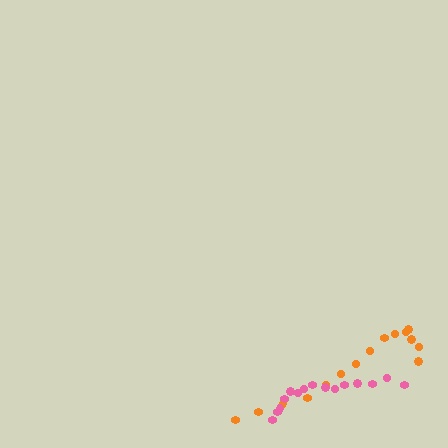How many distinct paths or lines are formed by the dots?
There are 2 distinct paths.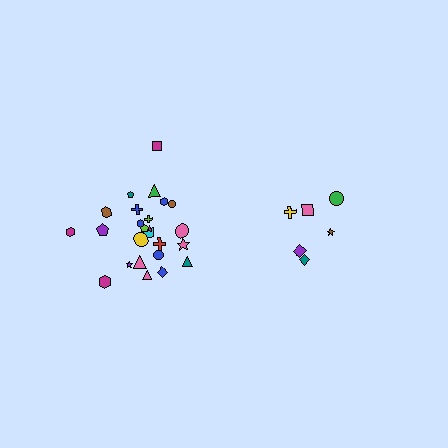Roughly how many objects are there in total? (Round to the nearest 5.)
Roughly 30 objects in total.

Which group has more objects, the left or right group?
The left group.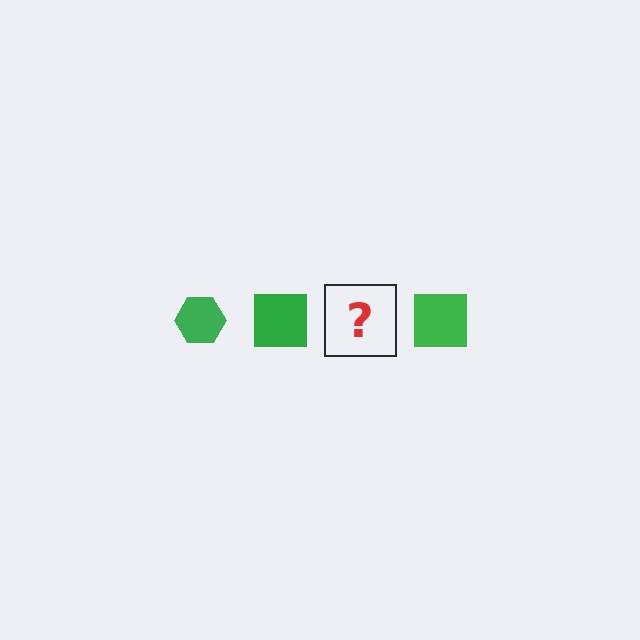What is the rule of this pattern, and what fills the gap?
The rule is that the pattern cycles through hexagon, square shapes in green. The gap should be filled with a green hexagon.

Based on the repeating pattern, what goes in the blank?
The blank should be a green hexagon.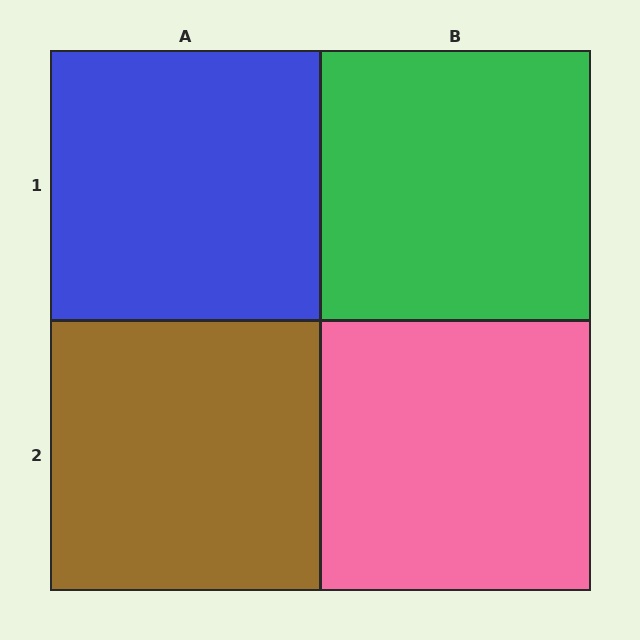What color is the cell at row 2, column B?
Pink.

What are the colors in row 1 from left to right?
Blue, green.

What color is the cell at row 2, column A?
Brown.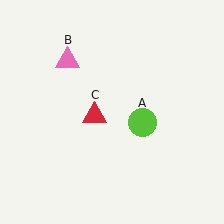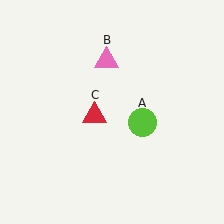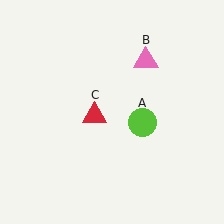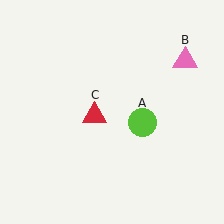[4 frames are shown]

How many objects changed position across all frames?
1 object changed position: pink triangle (object B).